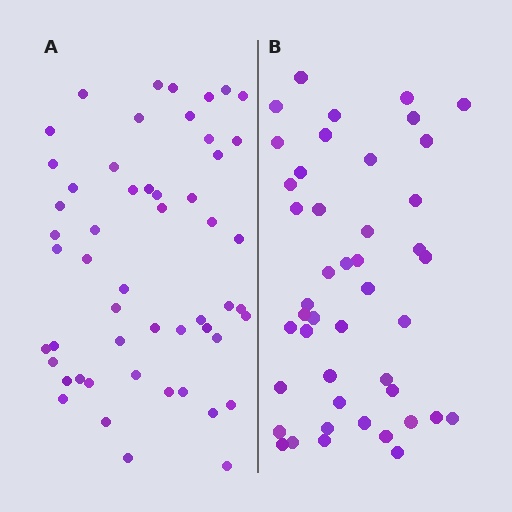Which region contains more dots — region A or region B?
Region A (the left region) has more dots.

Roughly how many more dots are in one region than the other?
Region A has roughly 8 or so more dots than region B.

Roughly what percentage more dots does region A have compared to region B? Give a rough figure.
About 20% more.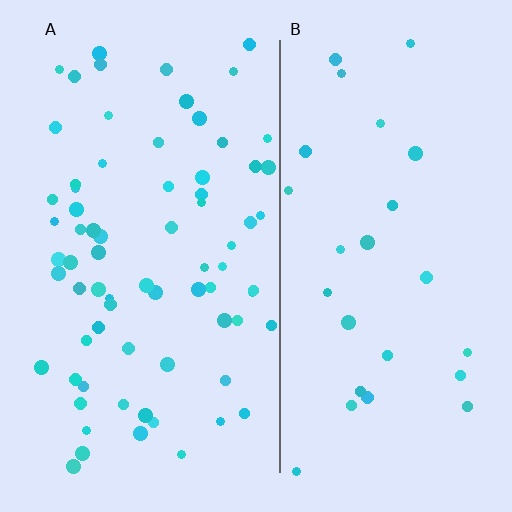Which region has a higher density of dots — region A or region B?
A (the left).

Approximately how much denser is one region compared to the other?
Approximately 2.7× — region A over region B.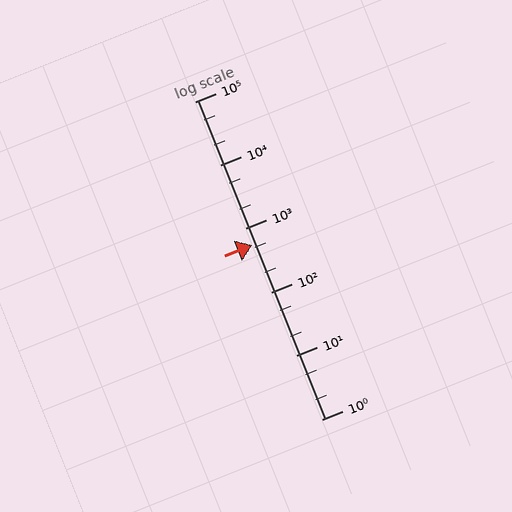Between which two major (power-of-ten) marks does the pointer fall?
The pointer is between 100 and 1000.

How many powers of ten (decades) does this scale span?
The scale spans 5 decades, from 1 to 100000.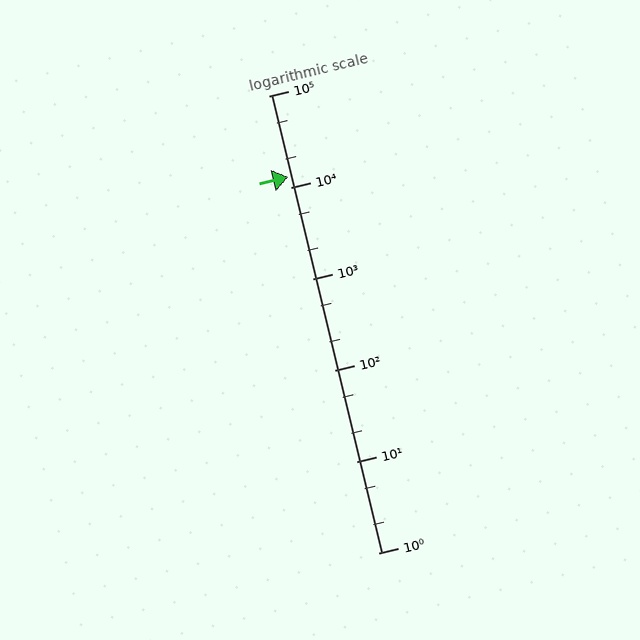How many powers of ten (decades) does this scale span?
The scale spans 5 decades, from 1 to 100000.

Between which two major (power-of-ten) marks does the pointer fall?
The pointer is between 10000 and 100000.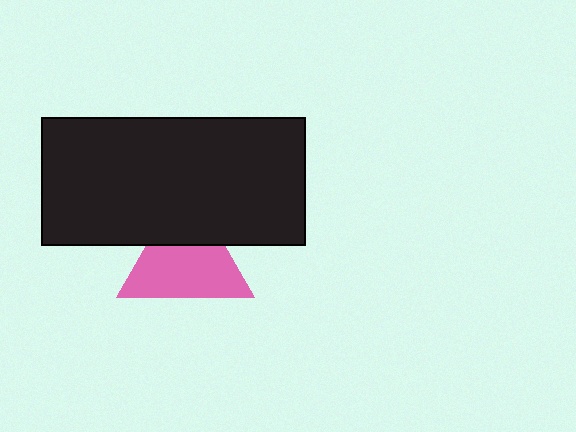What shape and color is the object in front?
The object in front is a black rectangle.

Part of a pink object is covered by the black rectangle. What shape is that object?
It is a triangle.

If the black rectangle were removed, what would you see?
You would see the complete pink triangle.